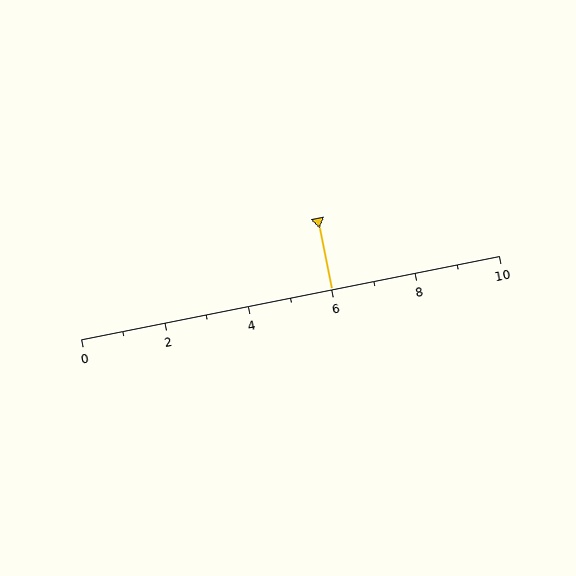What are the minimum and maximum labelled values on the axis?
The axis runs from 0 to 10.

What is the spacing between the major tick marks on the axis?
The major ticks are spaced 2 apart.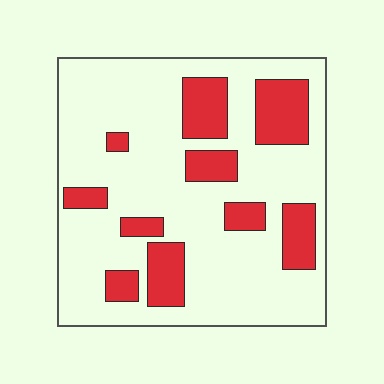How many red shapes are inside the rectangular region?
10.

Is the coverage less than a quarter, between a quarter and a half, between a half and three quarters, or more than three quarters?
Less than a quarter.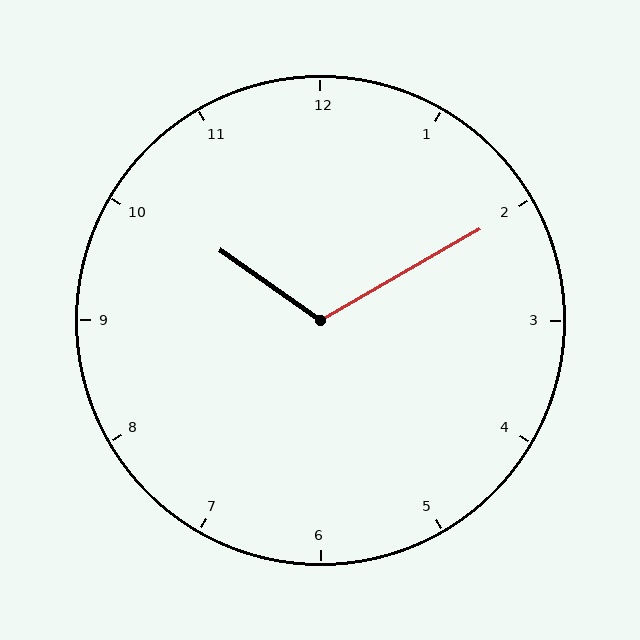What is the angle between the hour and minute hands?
Approximately 115 degrees.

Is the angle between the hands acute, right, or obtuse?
It is obtuse.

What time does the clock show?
10:10.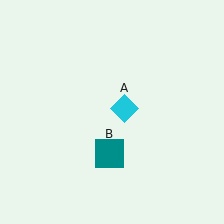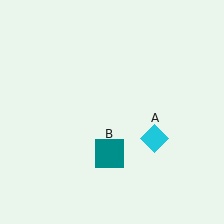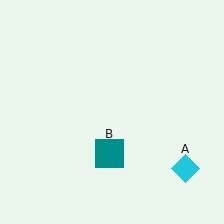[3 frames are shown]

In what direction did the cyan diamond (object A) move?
The cyan diamond (object A) moved down and to the right.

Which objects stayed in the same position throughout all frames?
Teal square (object B) remained stationary.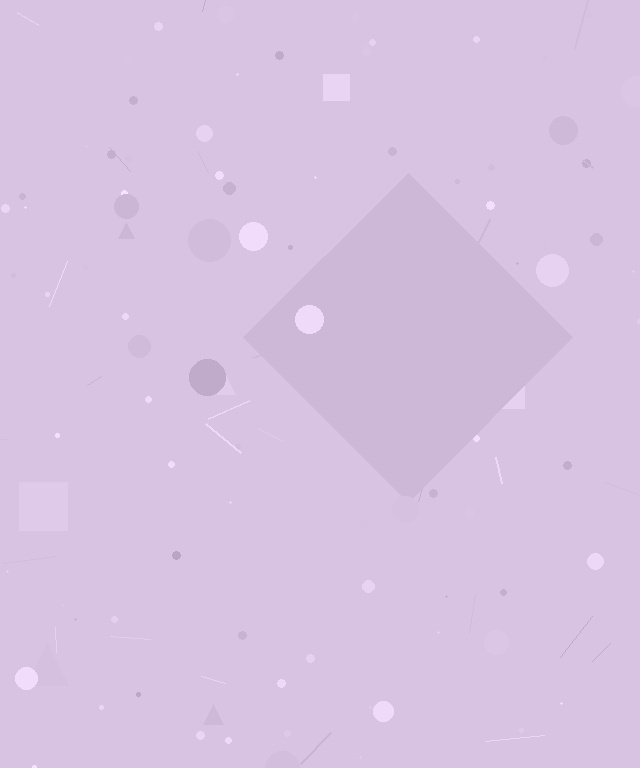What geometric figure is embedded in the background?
A diamond is embedded in the background.